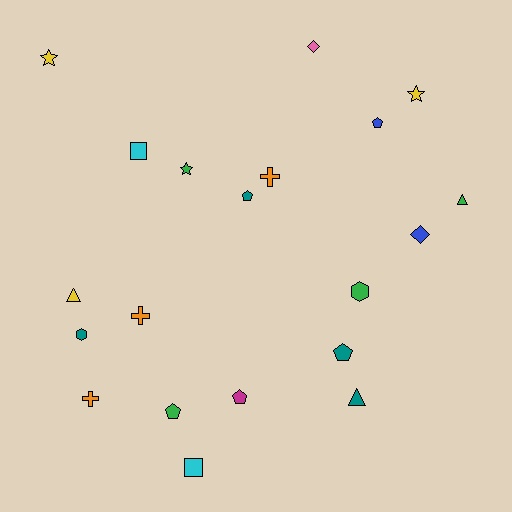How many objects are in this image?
There are 20 objects.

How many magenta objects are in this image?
There is 1 magenta object.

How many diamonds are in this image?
There are 2 diamonds.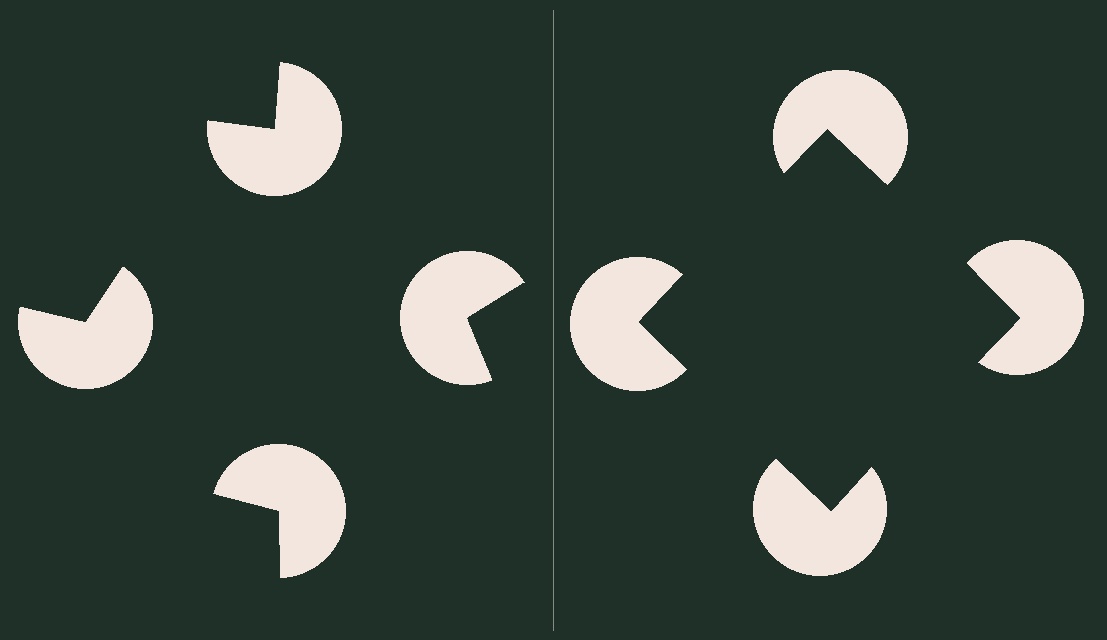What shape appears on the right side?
An illusory square.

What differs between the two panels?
The pac-man discs are positioned identically on both sides; only the wedge orientations differ. On the right they align to a square; on the left they are misaligned.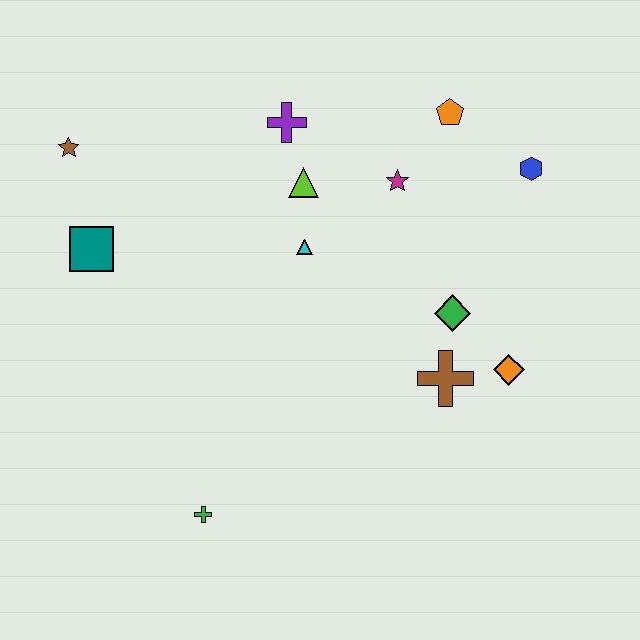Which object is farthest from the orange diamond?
The brown star is farthest from the orange diamond.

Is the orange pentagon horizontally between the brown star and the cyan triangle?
No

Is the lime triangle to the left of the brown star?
No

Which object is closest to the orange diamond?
The brown cross is closest to the orange diamond.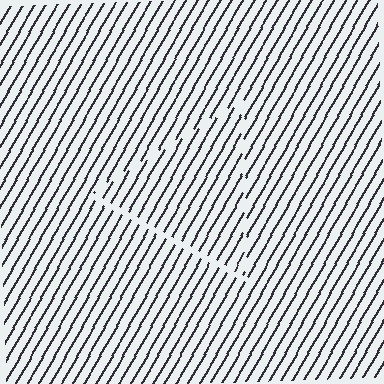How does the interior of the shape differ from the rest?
The interior of the shape contains the same grating, shifted by half a period — the contour is defined by the phase discontinuity where line-ends from the inner and outer gratings abut.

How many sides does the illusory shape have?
3 sides — the line-ends trace a triangle.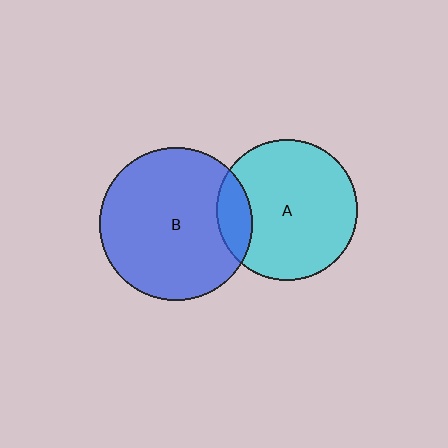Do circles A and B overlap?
Yes.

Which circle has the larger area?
Circle B (blue).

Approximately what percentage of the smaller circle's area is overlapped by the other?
Approximately 15%.